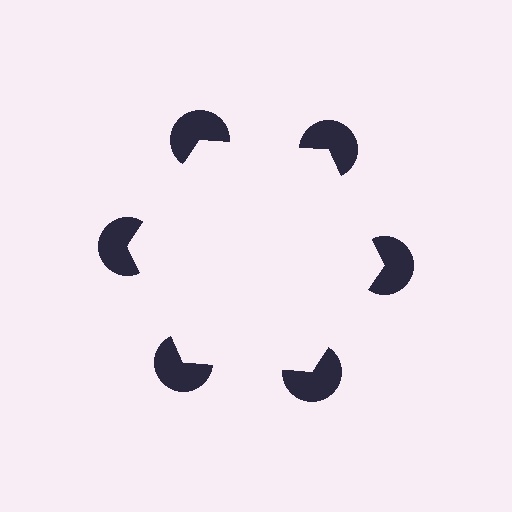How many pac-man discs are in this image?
There are 6 — one at each vertex of the illusory hexagon.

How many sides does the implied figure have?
6 sides.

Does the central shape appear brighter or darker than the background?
It typically appears slightly brighter than the background, even though no actual brightness change is drawn.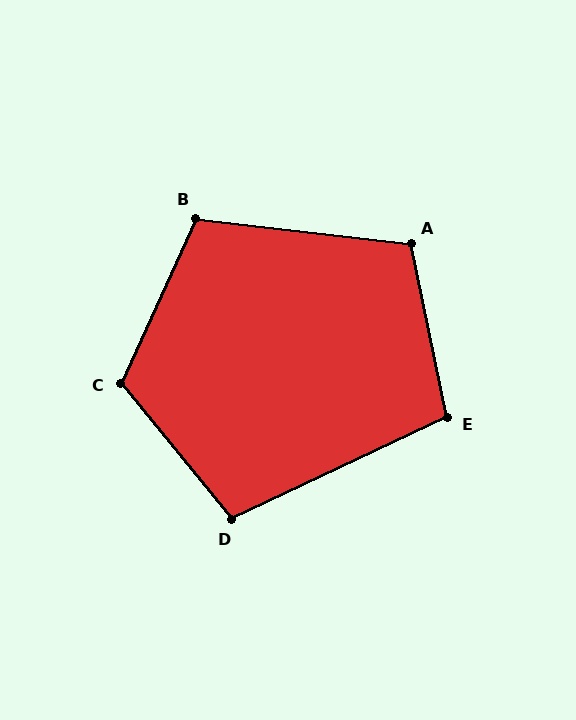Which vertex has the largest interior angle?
C, at approximately 116 degrees.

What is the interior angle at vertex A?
Approximately 108 degrees (obtuse).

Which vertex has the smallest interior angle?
E, at approximately 104 degrees.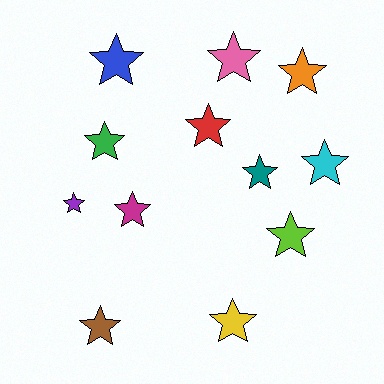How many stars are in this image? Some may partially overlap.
There are 12 stars.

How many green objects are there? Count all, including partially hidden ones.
There is 1 green object.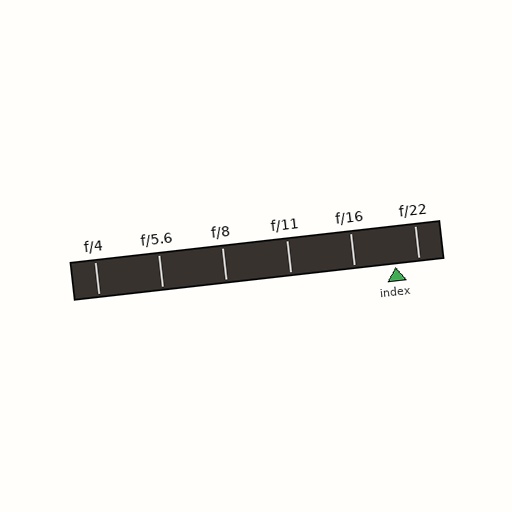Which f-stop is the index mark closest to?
The index mark is closest to f/22.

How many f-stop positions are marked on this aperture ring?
There are 6 f-stop positions marked.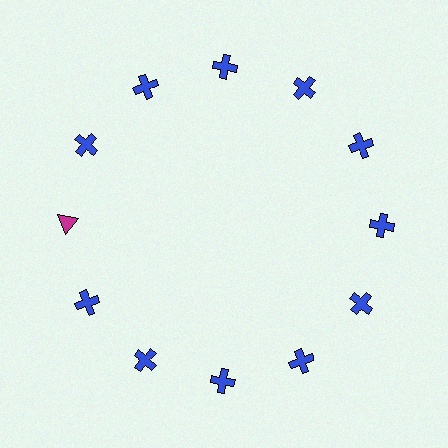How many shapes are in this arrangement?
There are 12 shapes arranged in a ring pattern.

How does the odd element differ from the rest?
It differs in both color (magenta instead of blue) and shape (triangle instead of cross).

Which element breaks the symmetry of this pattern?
The magenta triangle at roughly the 9 o'clock position breaks the symmetry. All other shapes are blue crosses.